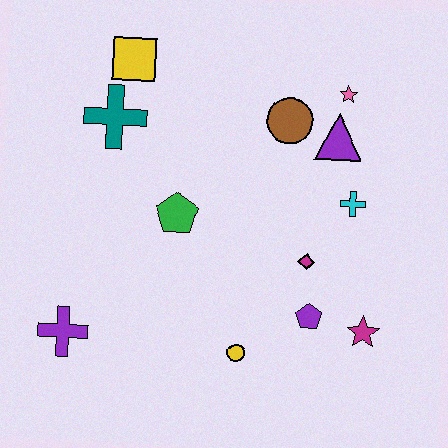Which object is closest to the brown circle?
The purple triangle is closest to the brown circle.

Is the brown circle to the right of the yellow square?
Yes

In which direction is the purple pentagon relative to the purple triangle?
The purple pentagon is below the purple triangle.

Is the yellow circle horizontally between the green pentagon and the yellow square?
No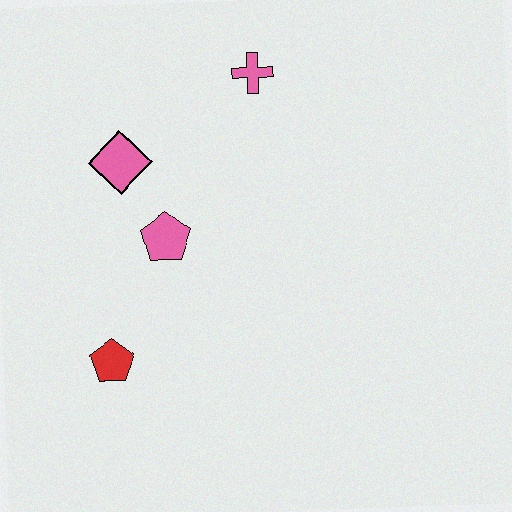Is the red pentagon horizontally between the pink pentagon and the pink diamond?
No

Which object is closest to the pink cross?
The pink diamond is closest to the pink cross.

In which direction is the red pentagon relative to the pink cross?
The red pentagon is below the pink cross.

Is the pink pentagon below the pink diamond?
Yes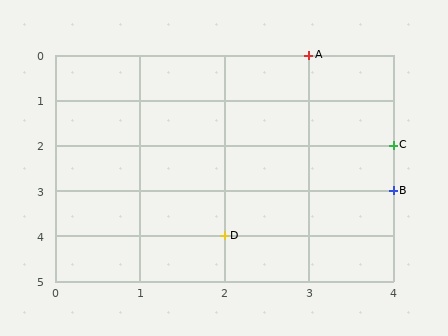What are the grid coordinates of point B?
Point B is at grid coordinates (4, 3).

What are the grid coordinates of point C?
Point C is at grid coordinates (4, 2).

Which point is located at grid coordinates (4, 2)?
Point C is at (4, 2).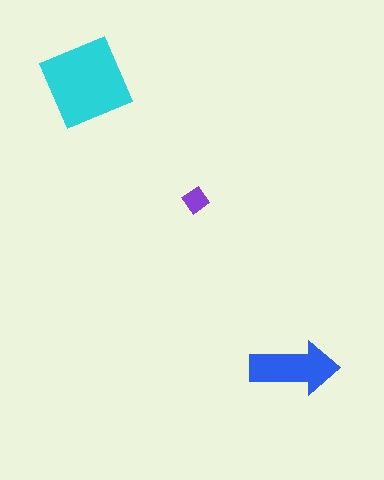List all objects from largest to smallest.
The cyan square, the blue arrow, the purple diamond.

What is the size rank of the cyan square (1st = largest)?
1st.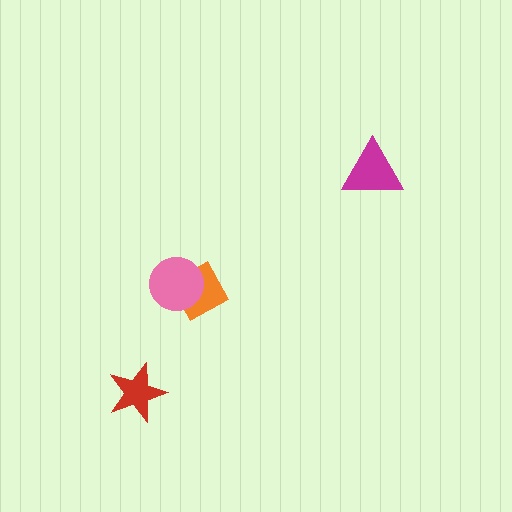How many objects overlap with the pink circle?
1 object overlaps with the pink circle.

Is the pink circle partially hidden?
No, no other shape covers it.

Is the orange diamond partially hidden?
Yes, it is partially covered by another shape.